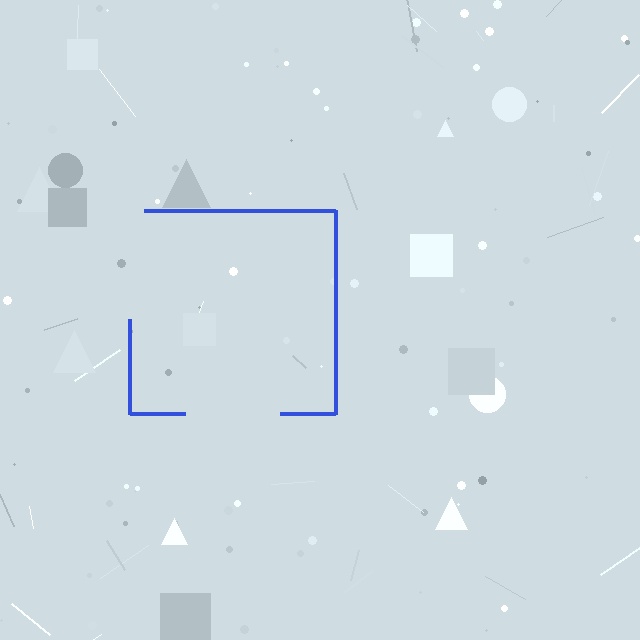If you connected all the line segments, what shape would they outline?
They would outline a square.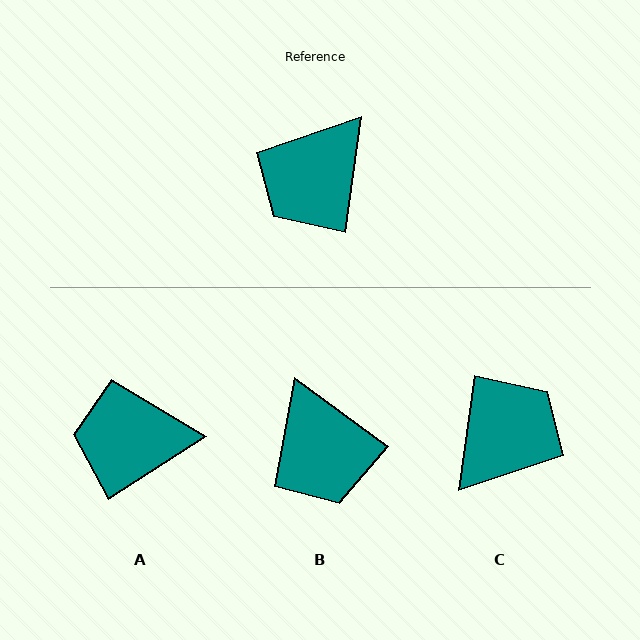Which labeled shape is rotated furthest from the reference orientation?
C, about 180 degrees away.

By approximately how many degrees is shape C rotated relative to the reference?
Approximately 180 degrees counter-clockwise.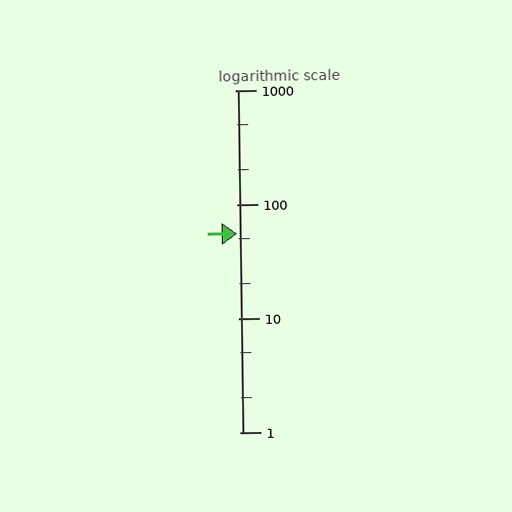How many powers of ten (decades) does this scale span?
The scale spans 3 decades, from 1 to 1000.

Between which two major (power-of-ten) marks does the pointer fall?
The pointer is between 10 and 100.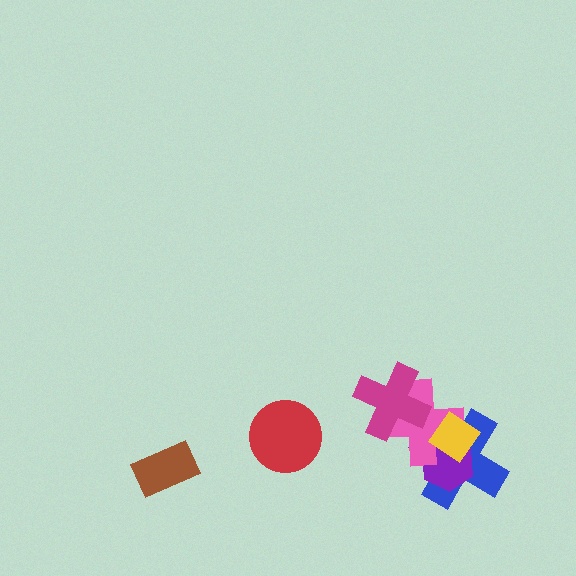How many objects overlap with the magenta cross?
1 object overlaps with the magenta cross.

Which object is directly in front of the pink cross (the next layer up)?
The magenta cross is directly in front of the pink cross.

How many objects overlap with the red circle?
0 objects overlap with the red circle.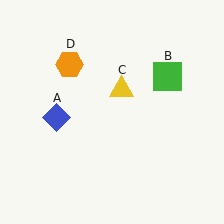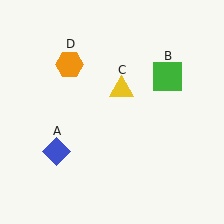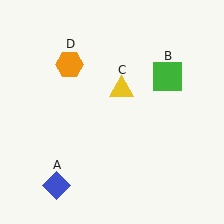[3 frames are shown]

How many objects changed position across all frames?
1 object changed position: blue diamond (object A).